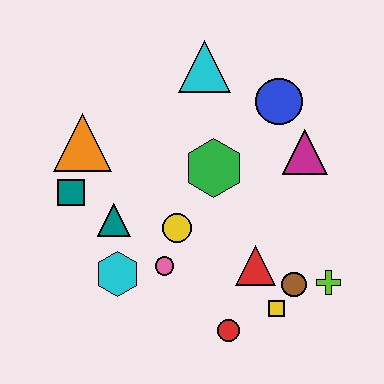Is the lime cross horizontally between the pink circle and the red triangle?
No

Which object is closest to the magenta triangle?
The blue circle is closest to the magenta triangle.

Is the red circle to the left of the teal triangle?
No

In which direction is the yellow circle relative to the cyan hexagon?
The yellow circle is to the right of the cyan hexagon.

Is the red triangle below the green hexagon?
Yes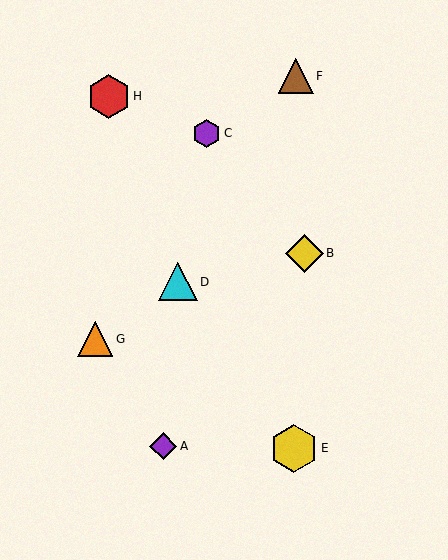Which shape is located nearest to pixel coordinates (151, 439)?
The purple diamond (labeled A) at (163, 446) is nearest to that location.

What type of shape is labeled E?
Shape E is a yellow hexagon.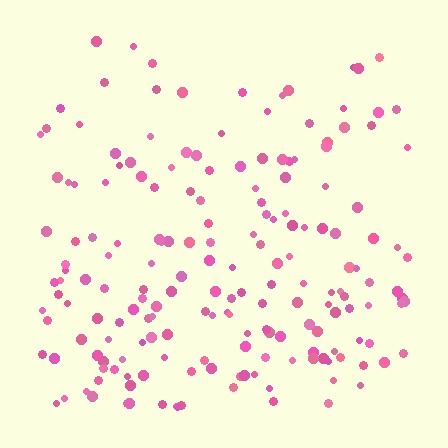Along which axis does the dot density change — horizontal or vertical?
Vertical.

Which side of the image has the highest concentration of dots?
The bottom.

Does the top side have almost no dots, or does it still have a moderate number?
Still a moderate number, just noticeably fewer than the bottom.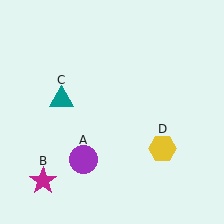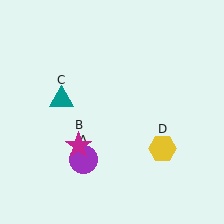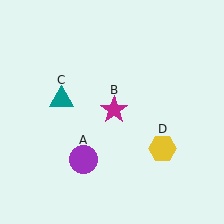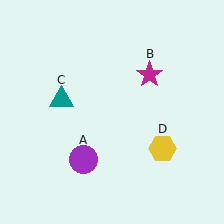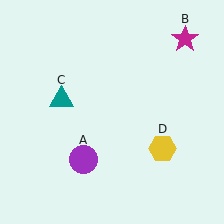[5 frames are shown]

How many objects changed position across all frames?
1 object changed position: magenta star (object B).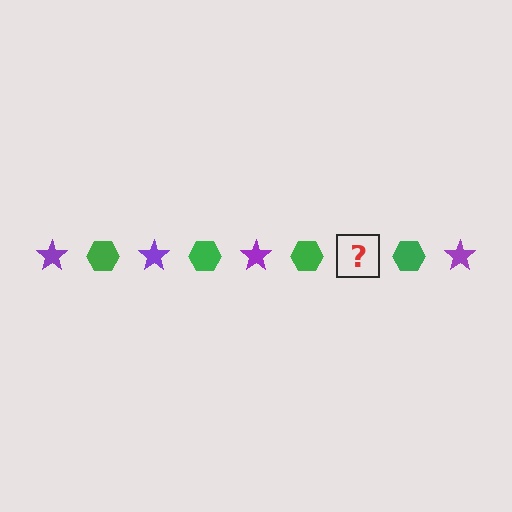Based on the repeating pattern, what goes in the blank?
The blank should be a purple star.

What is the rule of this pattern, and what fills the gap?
The rule is that the pattern alternates between purple star and green hexagon. The gap should be filled with a purple star.